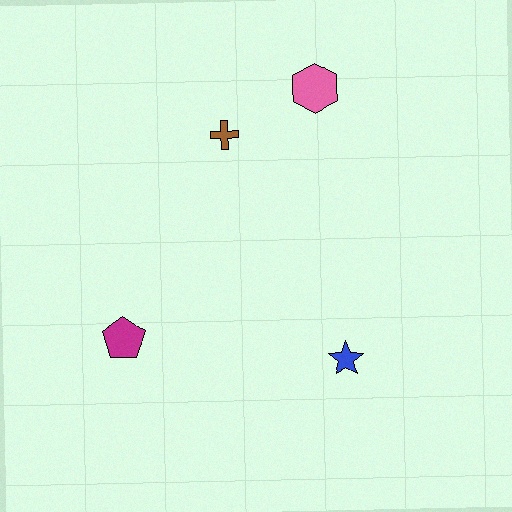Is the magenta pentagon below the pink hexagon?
Yes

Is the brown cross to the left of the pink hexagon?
Yes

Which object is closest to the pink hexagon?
The brown cross is closest to the pink hexagon.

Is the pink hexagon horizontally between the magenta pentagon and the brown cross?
No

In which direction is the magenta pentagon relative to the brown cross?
The magenta pentagon is below the brown cross.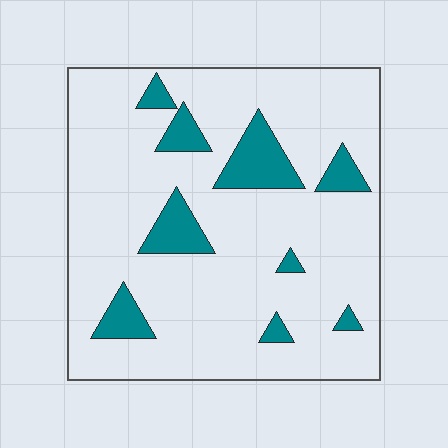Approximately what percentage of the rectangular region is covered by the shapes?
Approximately 15%.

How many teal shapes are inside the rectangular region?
9.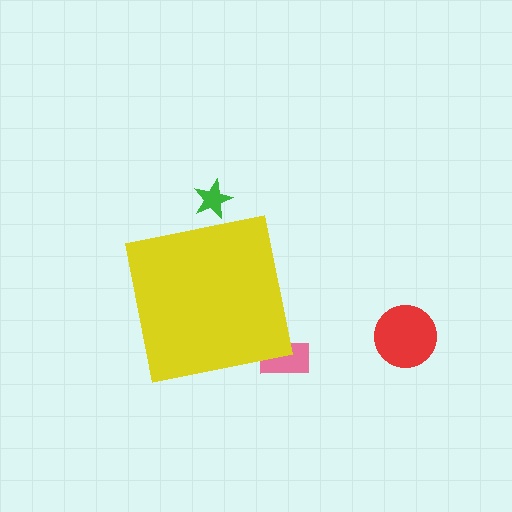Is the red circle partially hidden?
No, the red circle is fully visible.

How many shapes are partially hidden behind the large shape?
2 shapes are partially hidden.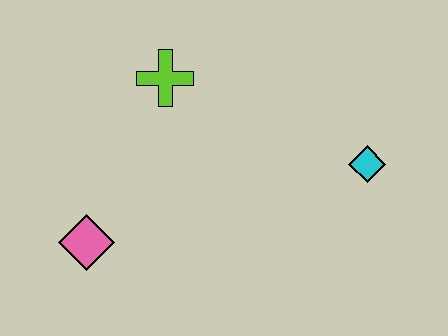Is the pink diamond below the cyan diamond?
Yes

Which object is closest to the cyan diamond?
The lime cross is closest to the cyan diamond.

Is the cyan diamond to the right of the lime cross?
Yes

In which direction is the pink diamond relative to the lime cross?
The pink diamond is below the lime cross.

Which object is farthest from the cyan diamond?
The pink diamond is farthest from the cyan diamond.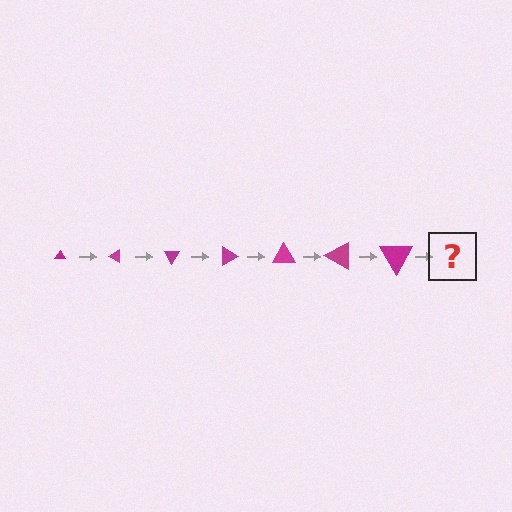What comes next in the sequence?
The next element should be a triangle, larger than the previous one and rotated 210 degrees from the start.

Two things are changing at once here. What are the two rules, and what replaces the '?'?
The two rules are that the triangle grows larger each step and it rotates 30 degrees each step. The '?' should be a triangle, larger than the previous one and rotated 210 degrees from the start.